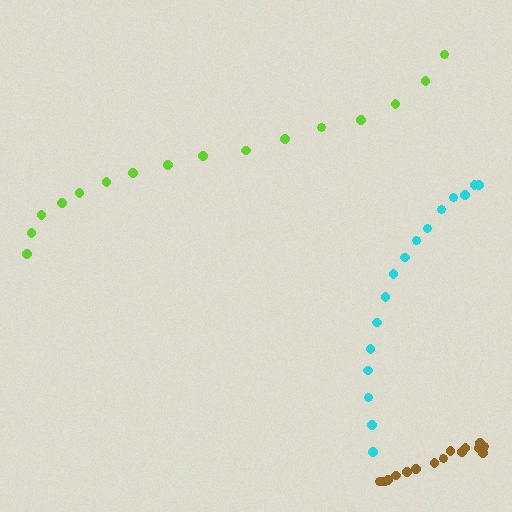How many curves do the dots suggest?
There are 3 distinct paths.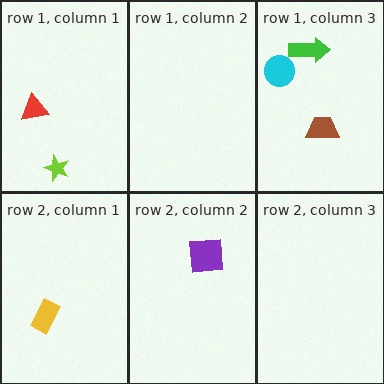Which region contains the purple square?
The row 2, column 2 region.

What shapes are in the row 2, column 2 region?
The purple square.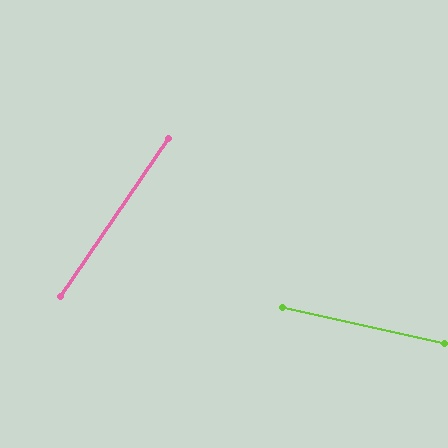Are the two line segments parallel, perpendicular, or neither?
Neither parallel nor perpendicular — they differ by about 68°.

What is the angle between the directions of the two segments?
Approximately 68 degrees.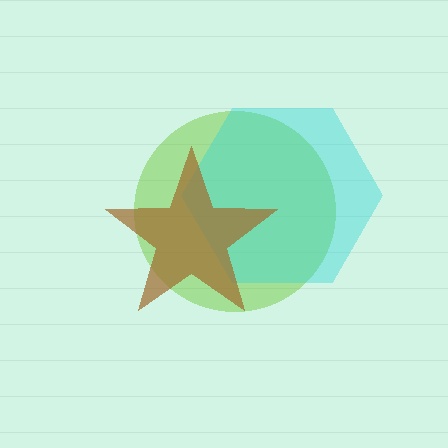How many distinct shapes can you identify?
There are 3 distinct shapes: a lime circle, a cyan hexagon, a brown star.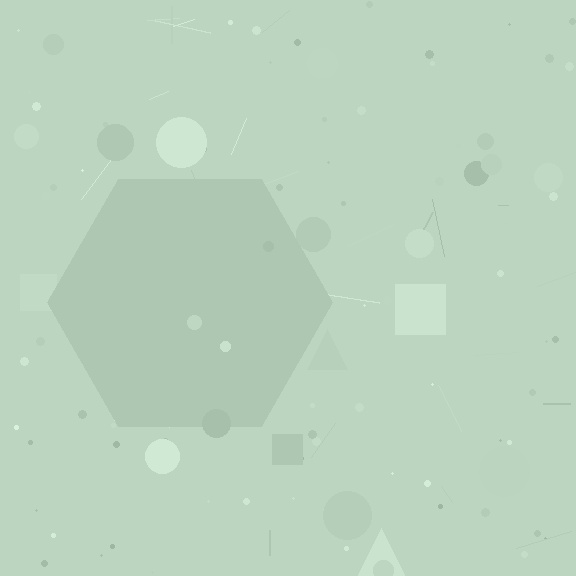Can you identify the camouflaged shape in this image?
The camouflaged shape is a hexagon.